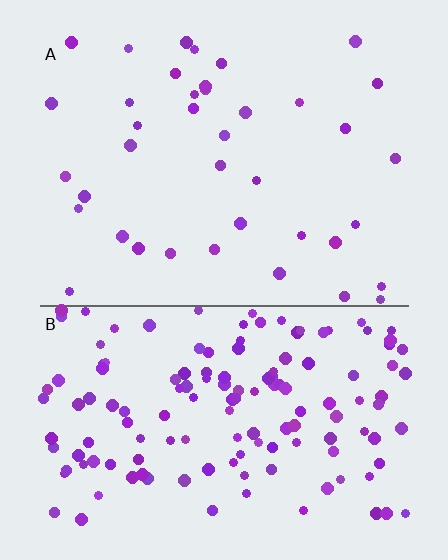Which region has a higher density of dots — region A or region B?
B (the bottom).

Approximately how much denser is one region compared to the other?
Approximately 3.7× — region B over region A.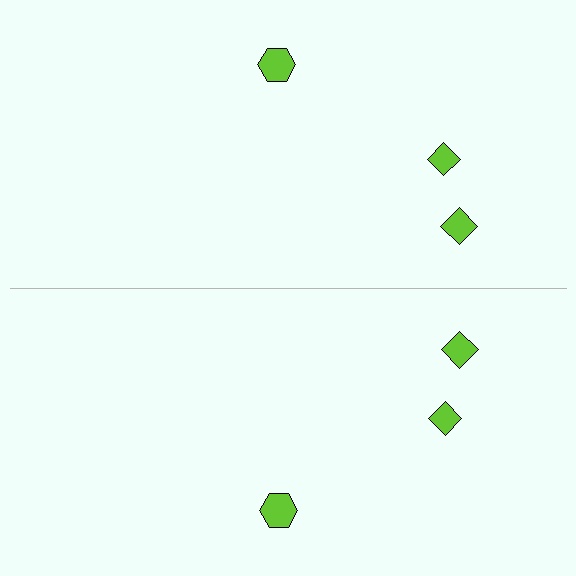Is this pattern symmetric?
Yes, this pattern has bilateral (reflection) symmetry.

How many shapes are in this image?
There are 6 shapes in this image.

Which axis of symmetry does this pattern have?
The pattern has a horizontal axis of symmetry running through the center of the image.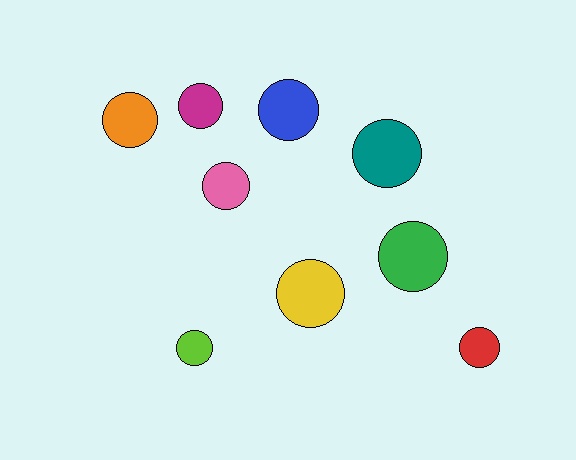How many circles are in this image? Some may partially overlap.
There are 9 circles.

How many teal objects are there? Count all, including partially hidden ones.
There is 1 teal object.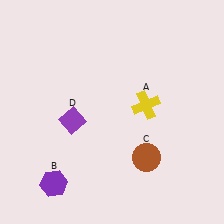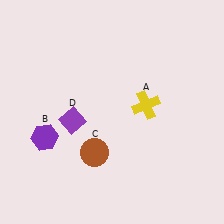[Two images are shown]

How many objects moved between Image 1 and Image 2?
2 objects moved between the two images.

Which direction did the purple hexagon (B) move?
The purple hexagon (B) moved up.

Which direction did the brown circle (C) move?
The brown circle (C) moved left.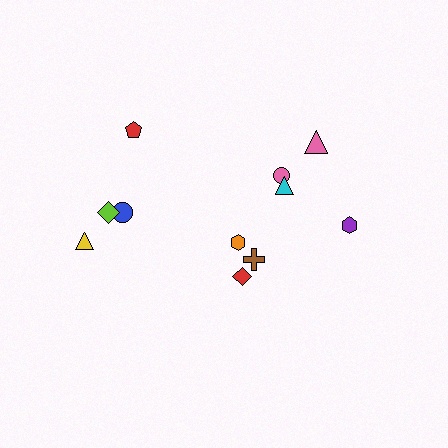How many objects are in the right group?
There are 7 objects.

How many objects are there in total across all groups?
There are 11 objects.